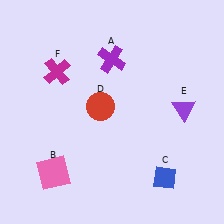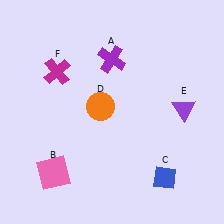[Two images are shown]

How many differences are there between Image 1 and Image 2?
There is 1 difference between the two images.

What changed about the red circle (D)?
In Image 1, D is red. In Image 2, it changed to orange.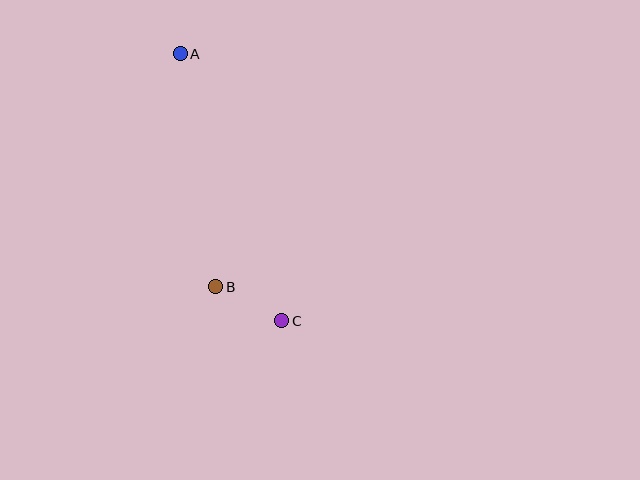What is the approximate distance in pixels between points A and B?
The distance between A and B is approximately 236 pixels.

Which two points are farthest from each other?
Points A and C are farthest from each other.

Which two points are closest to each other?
Points B and C are closest to each other.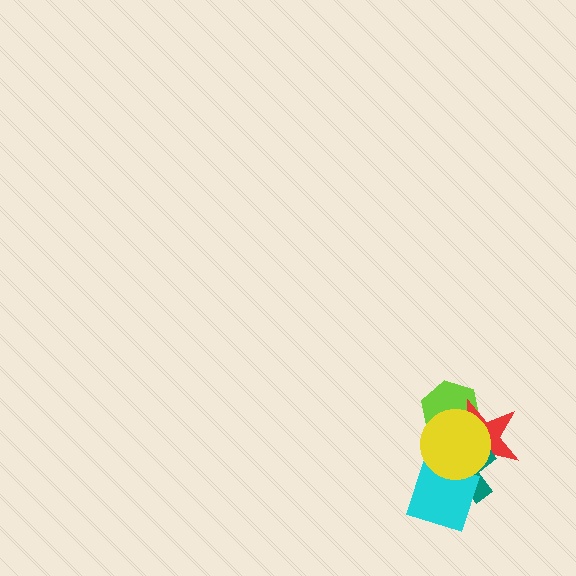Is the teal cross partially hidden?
Yes, it is partially covered by another shape.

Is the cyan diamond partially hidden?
Yes, it is partially covered by another shape.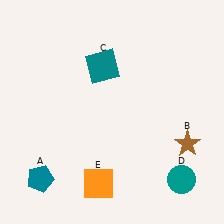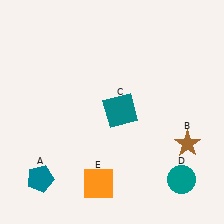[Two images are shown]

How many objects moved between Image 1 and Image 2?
1 object moved between the two images.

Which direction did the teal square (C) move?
The teal square (C) moved down.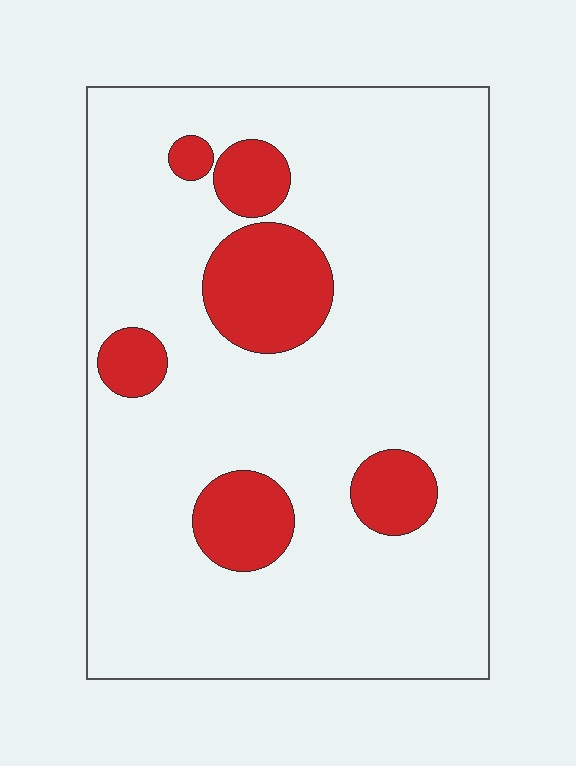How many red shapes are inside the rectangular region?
6.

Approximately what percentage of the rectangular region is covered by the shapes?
Approximately 15%.